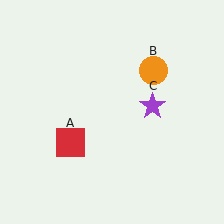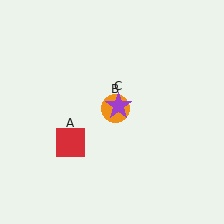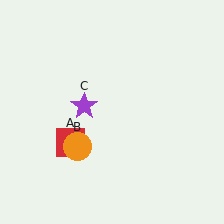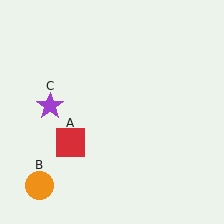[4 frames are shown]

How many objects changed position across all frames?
2 objects changed position: orange circle (object B), purple star (object C).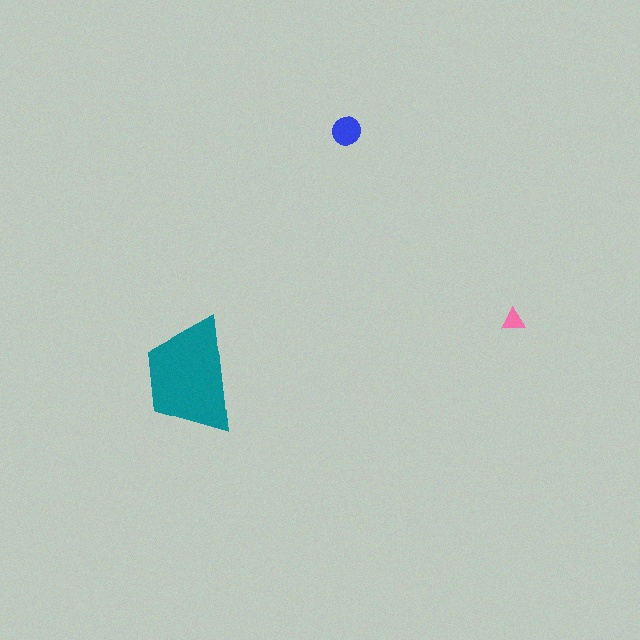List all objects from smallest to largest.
The pink triangle, the blue circle, the teal trapezoid.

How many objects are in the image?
There are 3 objects in the image.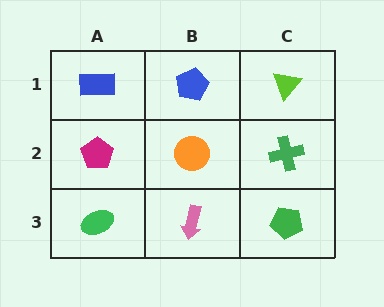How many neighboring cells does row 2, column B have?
4.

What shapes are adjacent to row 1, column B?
An orange circle (row 2, column B), a blue rectangle (row 1, column A), a lime triangle (row 1, column C).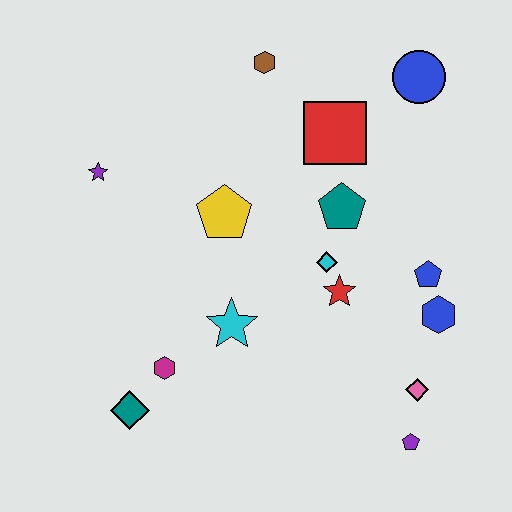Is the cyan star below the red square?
Yes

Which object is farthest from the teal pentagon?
The teal diamond is farthest from the teal pentagon.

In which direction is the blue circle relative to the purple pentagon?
The blue circle is above the purple pentagon.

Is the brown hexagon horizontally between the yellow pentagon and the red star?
Yes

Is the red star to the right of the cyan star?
Yes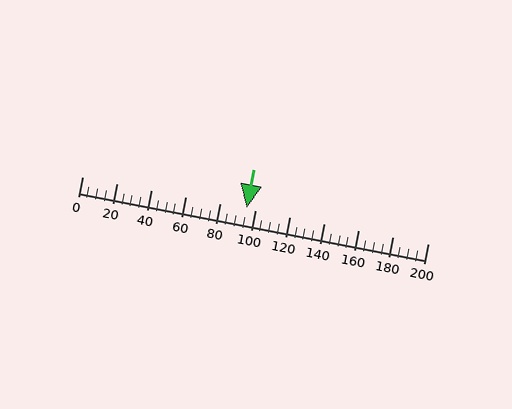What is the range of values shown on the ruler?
The ruler shows values from 0 to 200.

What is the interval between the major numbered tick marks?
The major tick marks are spaced 20 units apart.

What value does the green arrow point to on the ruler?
The green arrow points to approximately 95.